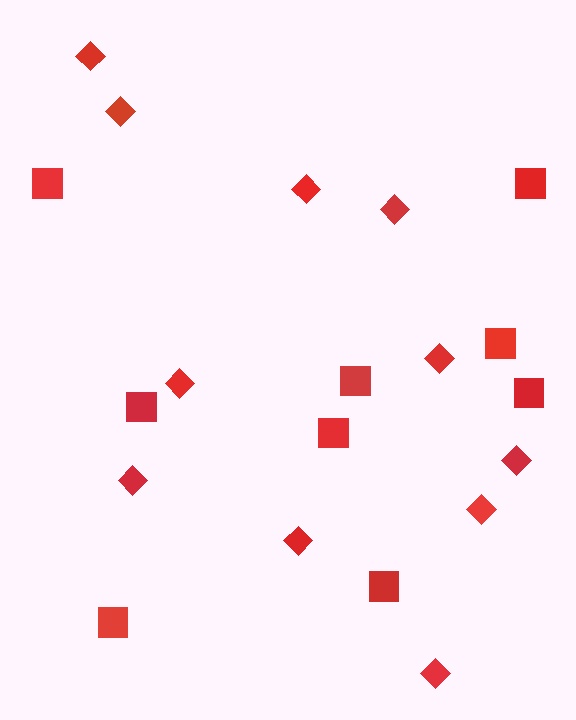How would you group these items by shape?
There are 2 groups: one group of squares (9) and one group of diamonds (11).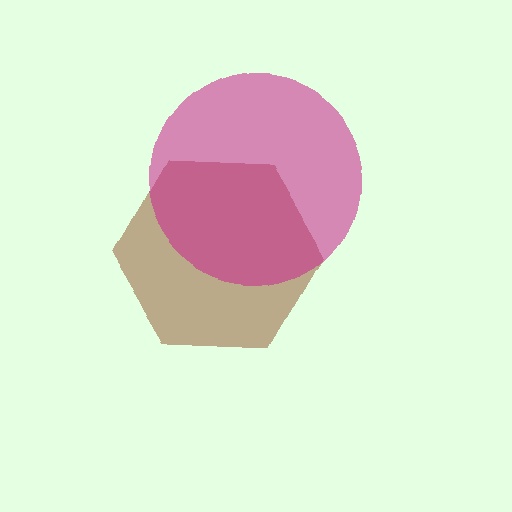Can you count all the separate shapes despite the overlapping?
Yes, there are 2 separate shapes.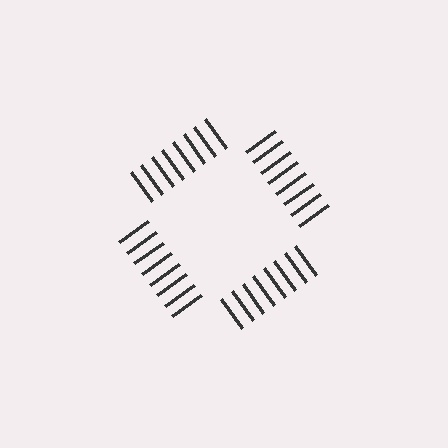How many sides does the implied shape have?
4 sides — the line-ends trace a square.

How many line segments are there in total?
32 — 8 along each of the 4 edges.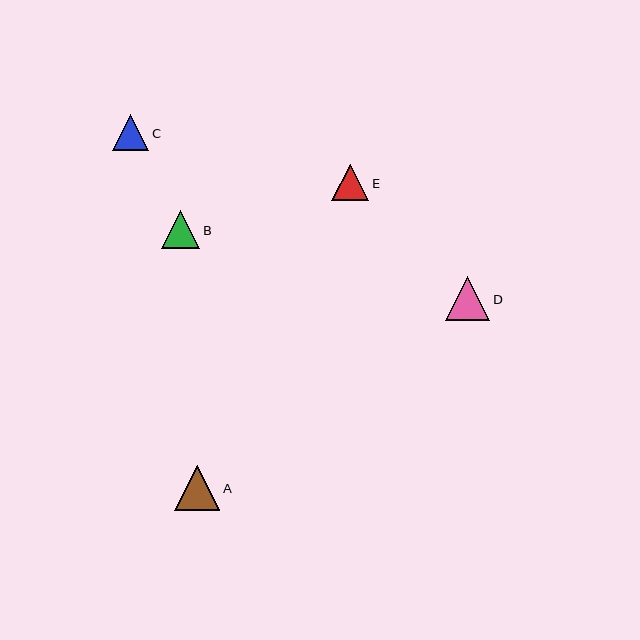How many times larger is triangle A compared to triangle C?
Triangle A is approximately 1.2 times the size of triangle C.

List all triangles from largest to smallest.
From largest to smallest: A, D, B, E, C.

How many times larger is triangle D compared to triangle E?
Triangle D is approximately 1.2 times the size of triangle E.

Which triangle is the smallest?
Triangle C is the smallest with a size of approximately 36 pixels.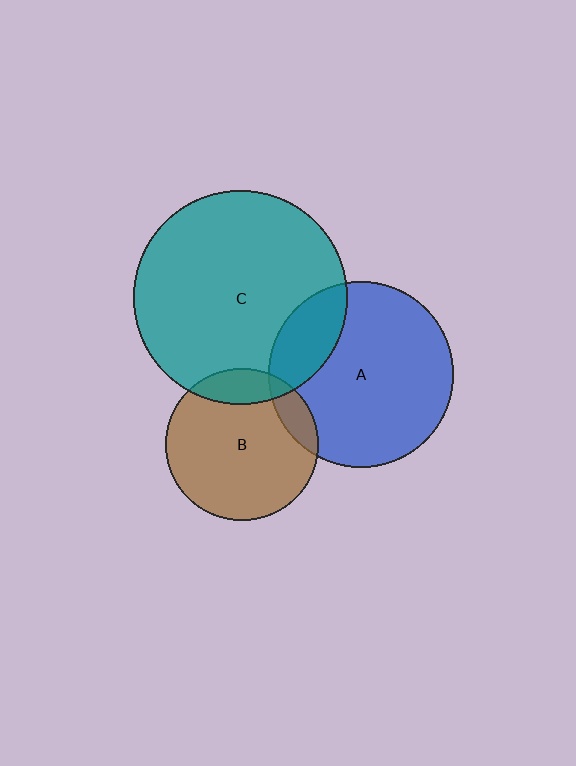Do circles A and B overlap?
Yes.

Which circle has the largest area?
Circle C (teal).